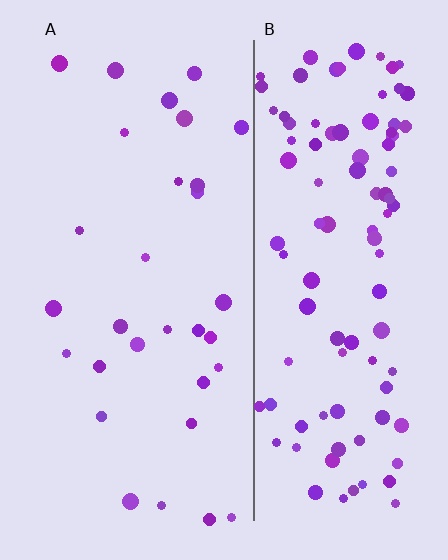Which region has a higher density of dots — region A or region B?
B (the right).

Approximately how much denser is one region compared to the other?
Approximately 3.6× — region B over region A.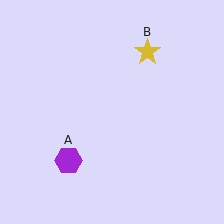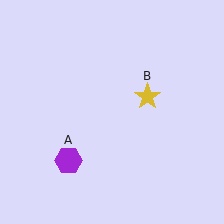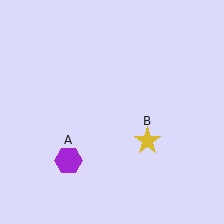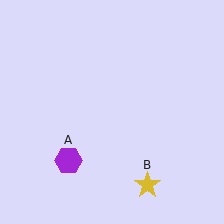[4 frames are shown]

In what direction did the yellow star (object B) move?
The yellow star (object B) moved down.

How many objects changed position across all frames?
1 object changed position: yellow star (object B).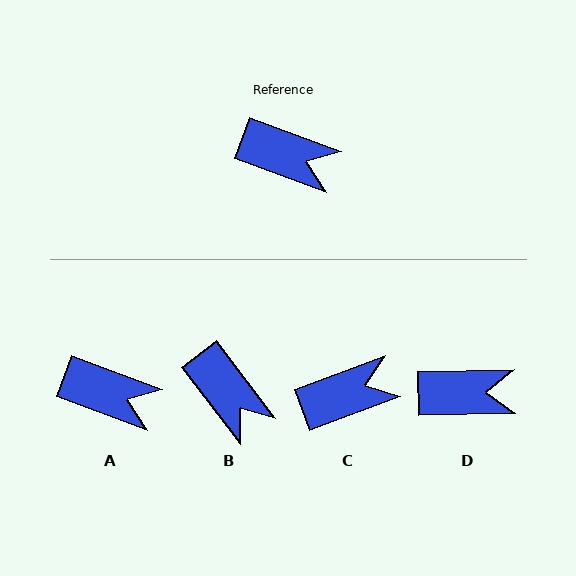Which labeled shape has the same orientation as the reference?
A.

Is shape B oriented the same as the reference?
No, it is off by about 32 degrees.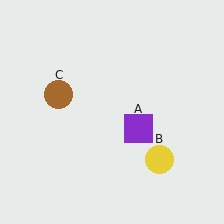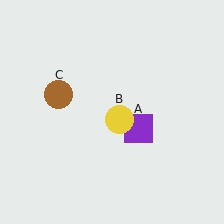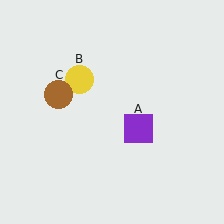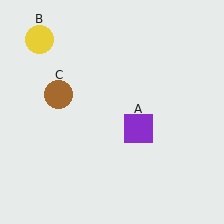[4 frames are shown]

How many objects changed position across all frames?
1 object changed position: yellow circle (object B).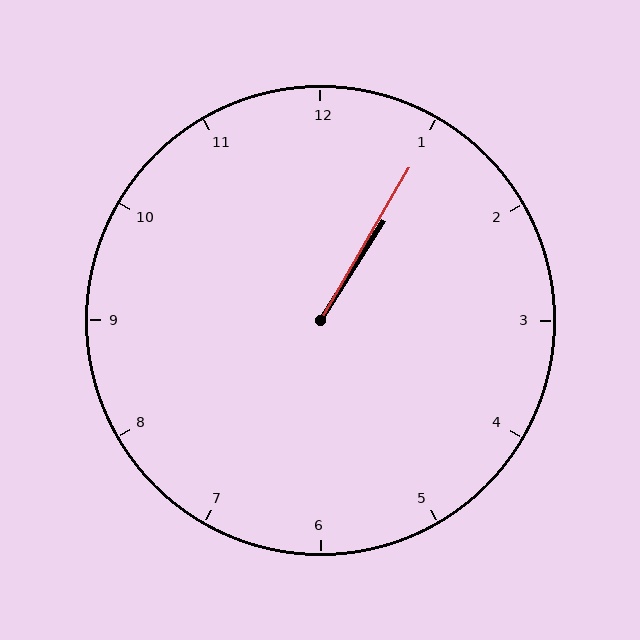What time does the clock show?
1:05.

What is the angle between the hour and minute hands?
Approximately 2 degrees.